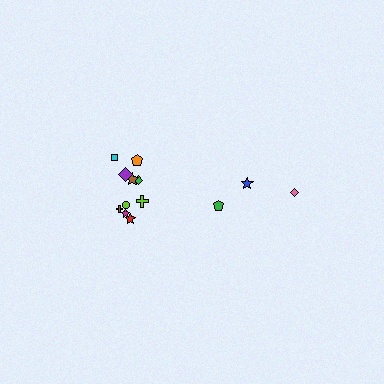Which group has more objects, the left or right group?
The left group.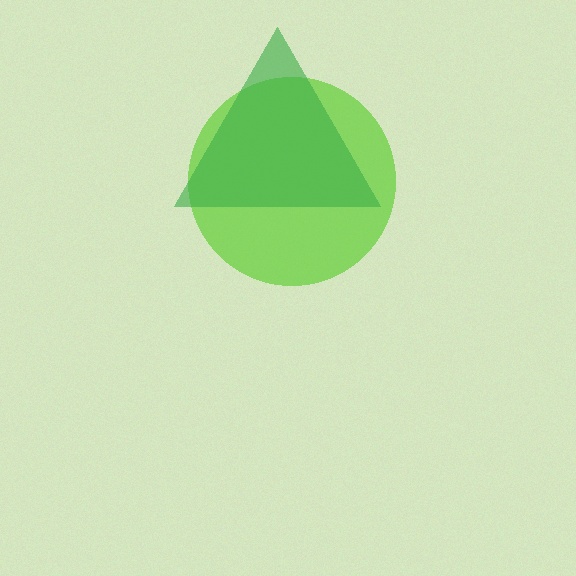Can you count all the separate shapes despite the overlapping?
Yes, there are 2 separate shapes.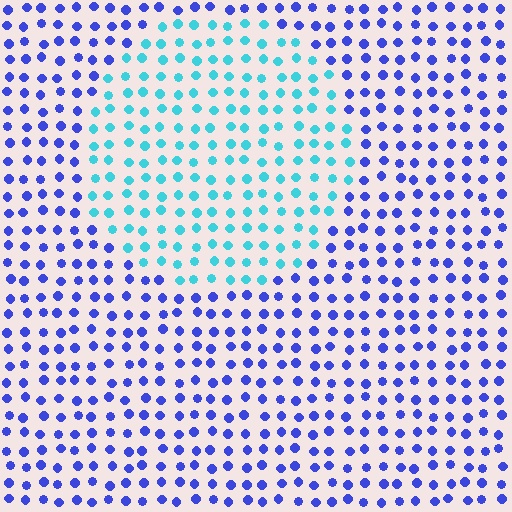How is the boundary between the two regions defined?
The boundary is defined purely by a slight shift in hue (about 52 degrees). Spacing, size, and orientation are identical on both sides.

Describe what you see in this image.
The image is filled with small blue elements in a uniform arrangement. A circle-shaped region is visible where the elements are tinted to a slightly different hue, forming a subtle color boundary.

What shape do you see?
I see a circle.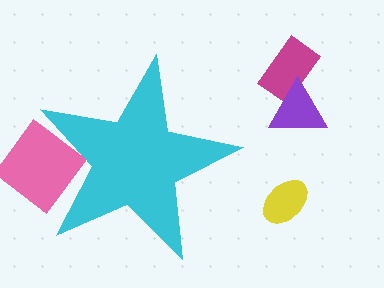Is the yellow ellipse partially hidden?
No, the yellow ellipse is fully visible.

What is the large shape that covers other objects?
A cyan star.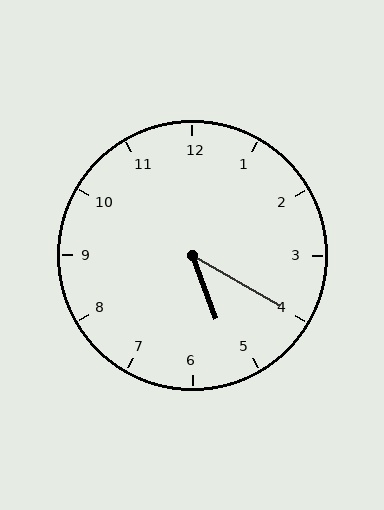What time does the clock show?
5:20.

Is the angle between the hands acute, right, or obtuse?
It is acute.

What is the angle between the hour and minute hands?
Approximately 40 degrees.